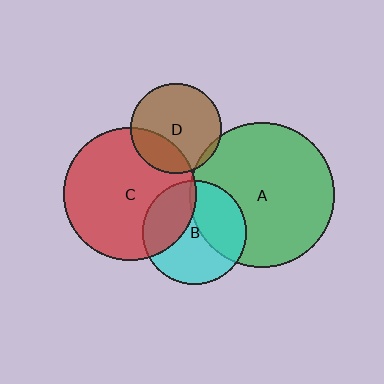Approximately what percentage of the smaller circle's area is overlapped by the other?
Approximately 40%.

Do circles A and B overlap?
Yes.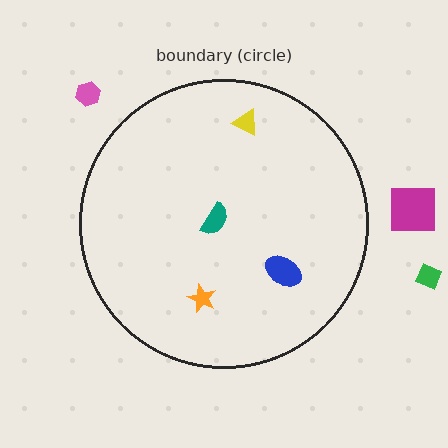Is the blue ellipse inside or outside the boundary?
Inside.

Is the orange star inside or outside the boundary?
Inside.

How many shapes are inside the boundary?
4 inside, 3 outside.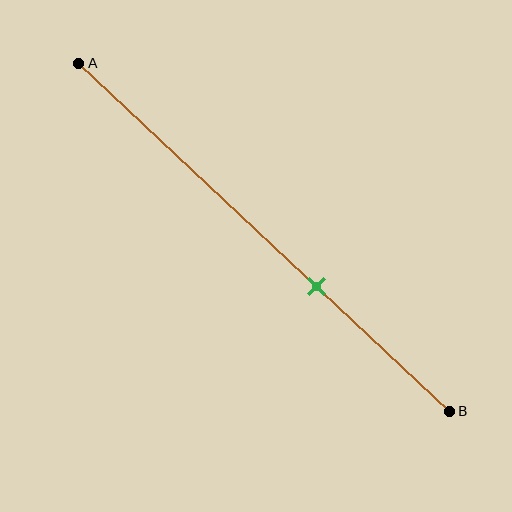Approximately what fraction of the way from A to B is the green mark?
The green mark is approximately 65% of the way from A to B.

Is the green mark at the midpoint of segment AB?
No, the mark is at about 65% from A, not at the 50% midpoint.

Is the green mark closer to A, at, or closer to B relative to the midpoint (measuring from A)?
The green mark is closer to point B than the midpoint of segment AB.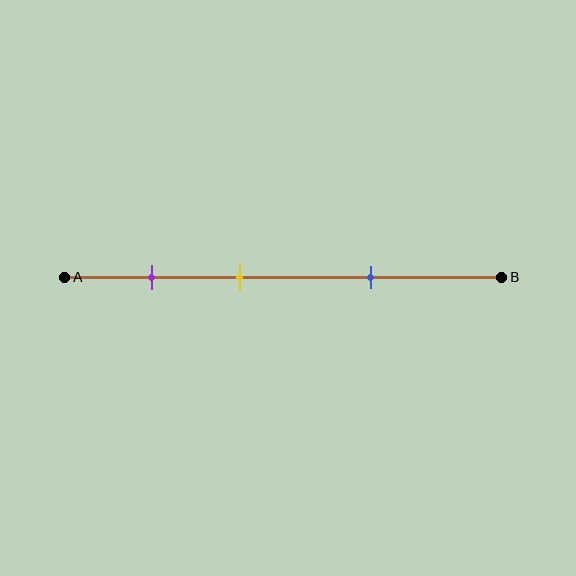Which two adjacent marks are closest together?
The purple and yellow marks are the closest adjacent pair.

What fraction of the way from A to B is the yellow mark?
The yellow mark is approximately 40% (0.4) of the way from A to B.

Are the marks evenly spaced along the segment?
Yes, the marks are approximately evenly spaced.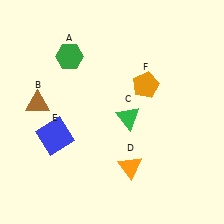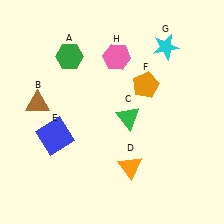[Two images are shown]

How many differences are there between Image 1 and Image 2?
There are 2 differences between the two images.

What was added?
A cyan star (G), a pink hexagon (H) were added in Image 2.